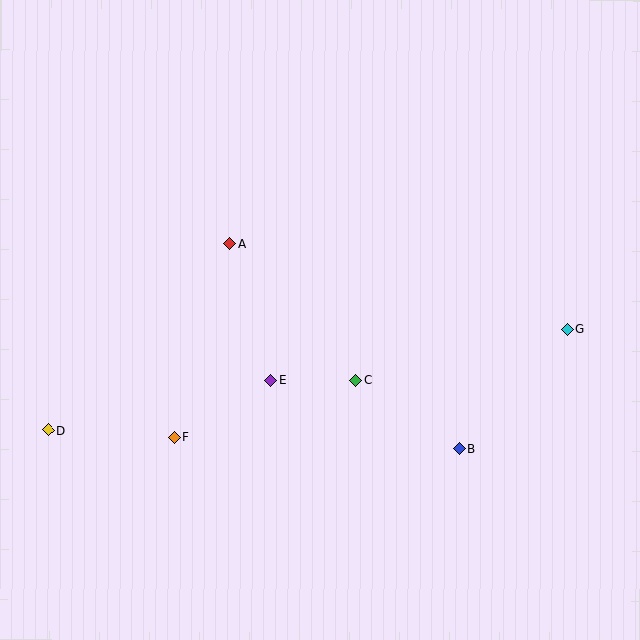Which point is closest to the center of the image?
Point C at (356, 381) is closest to the center.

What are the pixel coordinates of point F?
Point F is at (174, 437).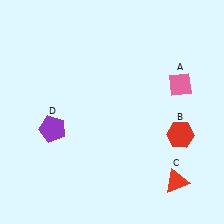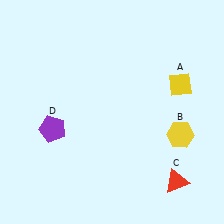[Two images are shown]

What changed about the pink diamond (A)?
In Image 1, A is pink. In Image 2, it changed to yellow.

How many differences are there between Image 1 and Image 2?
There are 2 differences between the two images.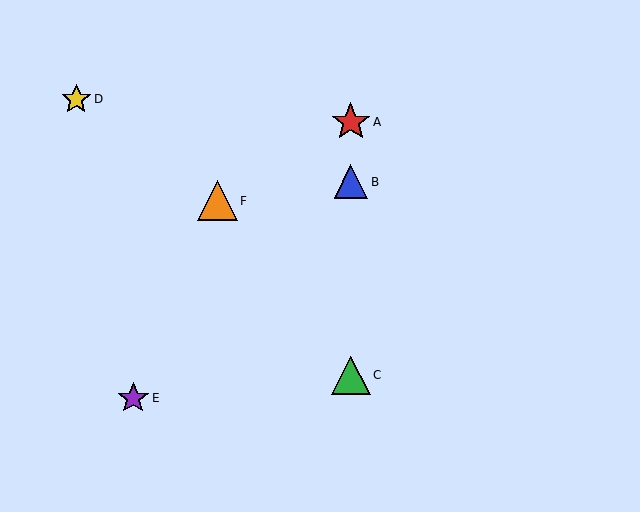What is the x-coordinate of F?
Object F is at x≈218.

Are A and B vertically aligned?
Yes, both are at x≈351.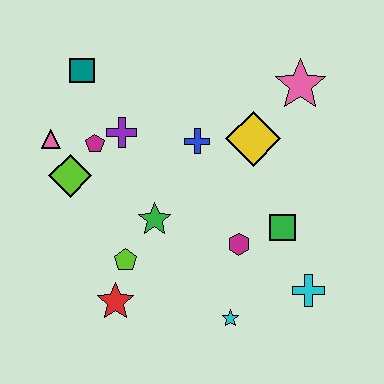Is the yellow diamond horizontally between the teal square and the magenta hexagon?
No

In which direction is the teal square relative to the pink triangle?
The teal square is above the pink triangle.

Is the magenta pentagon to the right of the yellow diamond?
No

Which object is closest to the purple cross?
The magenta pentagon is closest to the purple cross.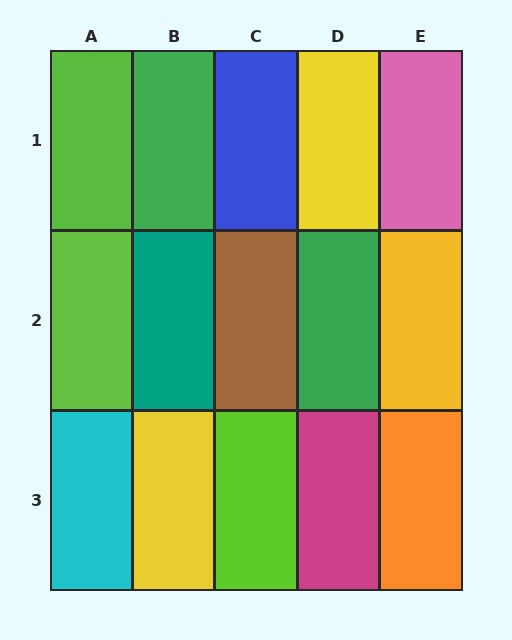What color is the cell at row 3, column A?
Cyan.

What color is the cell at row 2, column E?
Yellow.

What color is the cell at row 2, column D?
Green.